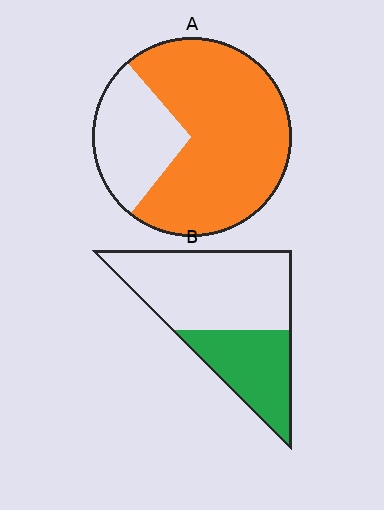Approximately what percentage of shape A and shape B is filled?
A is approximately 70% and B is approximately 35%.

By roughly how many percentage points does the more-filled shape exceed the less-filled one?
By roughly 35 percentage points (A over B).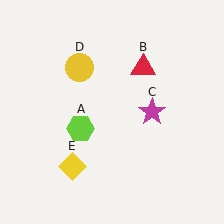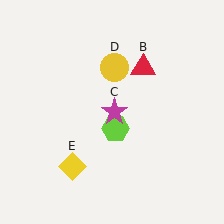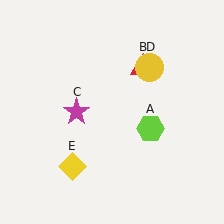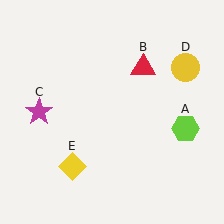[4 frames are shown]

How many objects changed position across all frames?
3 objects changed position: lime hexagon (object A), magenta star (object C), yellow circle (object D).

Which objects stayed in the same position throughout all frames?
Red triangle (object B) and yellow diamond (object E) remained stationary.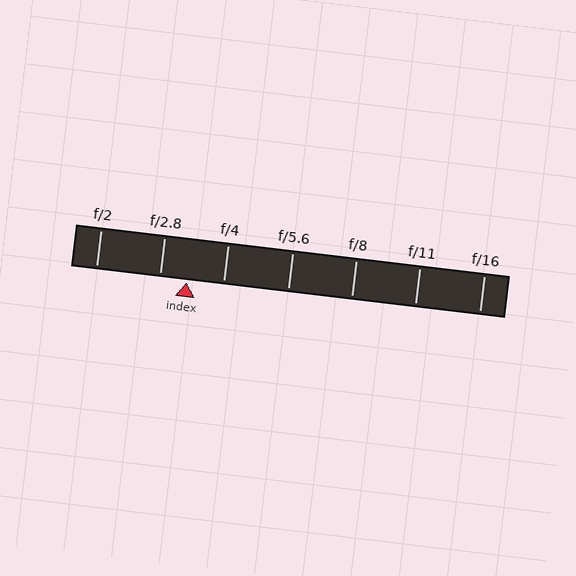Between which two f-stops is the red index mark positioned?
The index mark is between f/2.8 and f/4.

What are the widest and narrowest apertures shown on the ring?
The widest aperture shown is f/2 and the narrowest is f/16.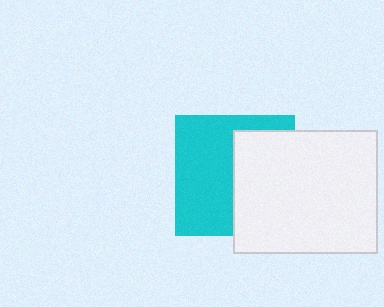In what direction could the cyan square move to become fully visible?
The cyan square could move left. That would shift it out from behind the white rectangle entirely.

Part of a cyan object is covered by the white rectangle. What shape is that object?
It is a square.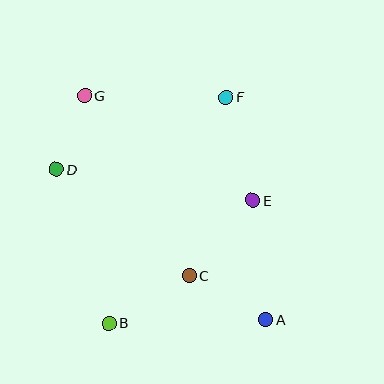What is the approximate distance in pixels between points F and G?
The distance between F and G is approximately 141 pixels.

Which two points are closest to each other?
Points D and G are closest to each other.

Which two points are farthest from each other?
Points A and G are farthest from each other.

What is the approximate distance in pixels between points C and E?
The distance between C and E is approximately 98 pixels.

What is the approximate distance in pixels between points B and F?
The distance between B and F is approximately 255 pixels.